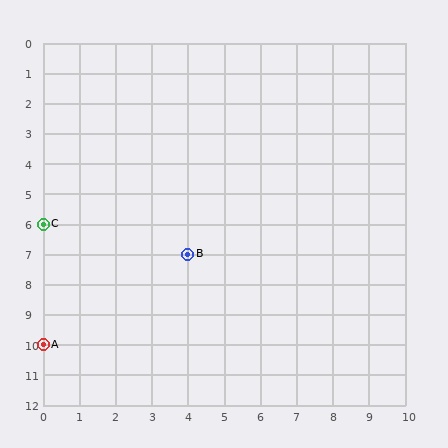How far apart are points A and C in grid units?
Points A and C are 4 rows apart.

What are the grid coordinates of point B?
Point B is at grid coordinates (4, 7).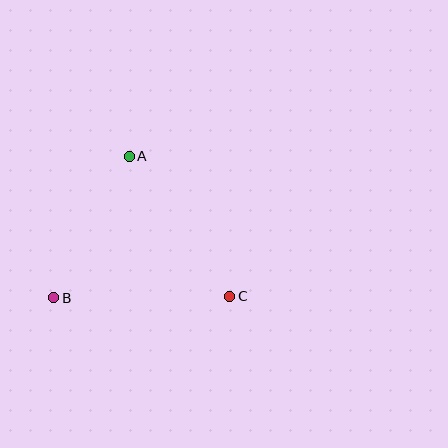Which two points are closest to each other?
Points A and B are closest to each other.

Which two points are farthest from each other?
Points B and C are farthest from each other.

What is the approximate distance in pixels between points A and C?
The distance between A and C is approximately 172 pixels.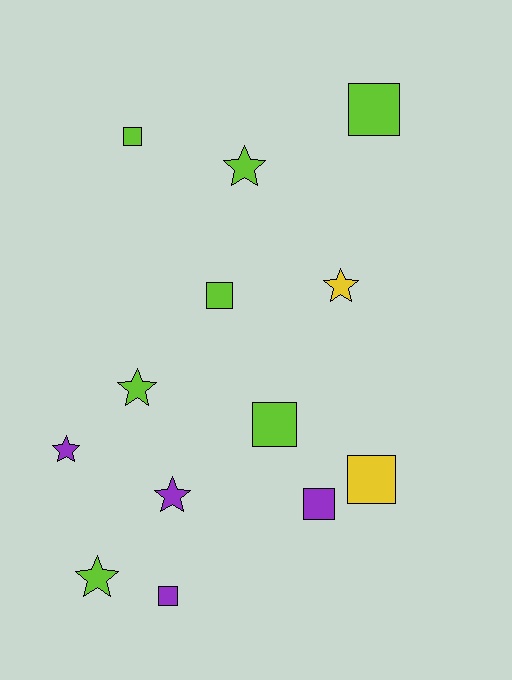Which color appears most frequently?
Lime, with 7 objects.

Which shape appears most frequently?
Square, with 7 objects.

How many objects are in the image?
There are 13 objects.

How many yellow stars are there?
There is 1 yellow star.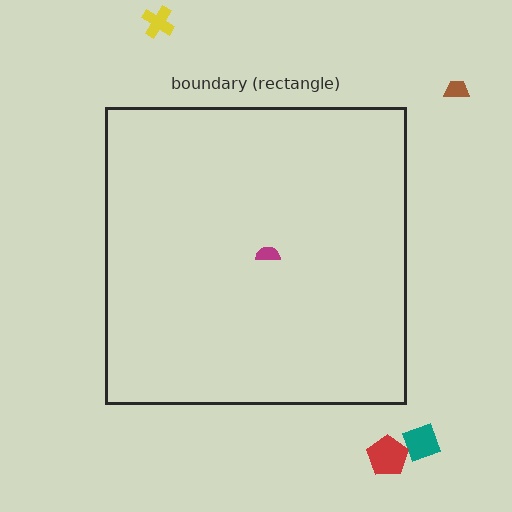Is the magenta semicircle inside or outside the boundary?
Inside.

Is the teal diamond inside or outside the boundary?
Outside.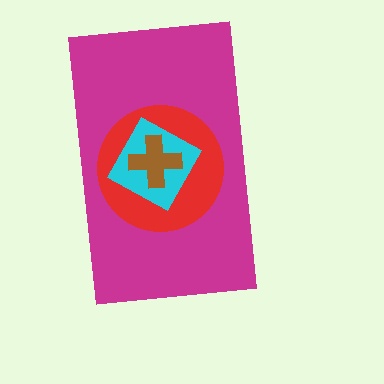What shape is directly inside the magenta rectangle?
The red circle.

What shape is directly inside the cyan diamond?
The brown cross.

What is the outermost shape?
The magenta rectangle.